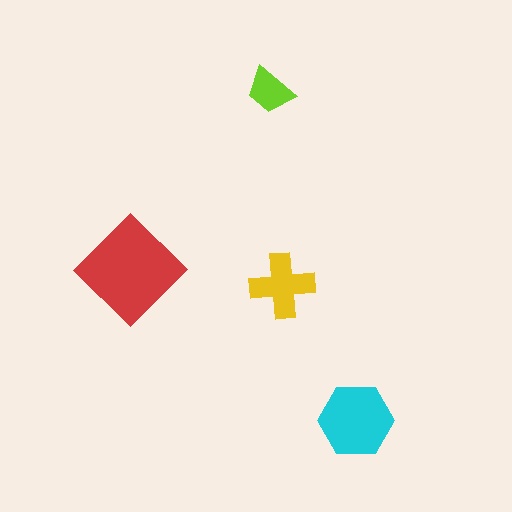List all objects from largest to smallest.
The red diamond, the cyan hexagon, the yellow cross, the lime trapezoid.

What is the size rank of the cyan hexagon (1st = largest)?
2nd.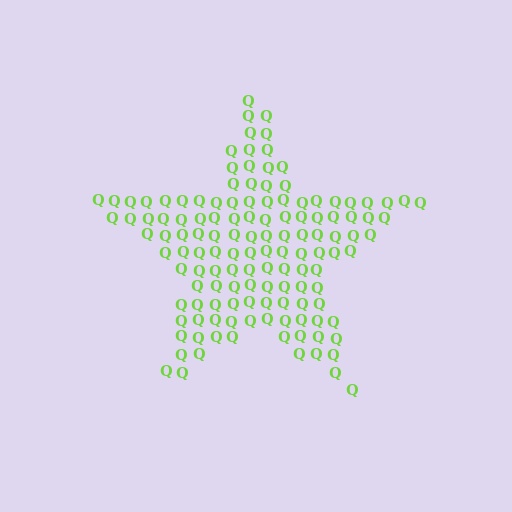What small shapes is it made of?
It is made of small letter Q's.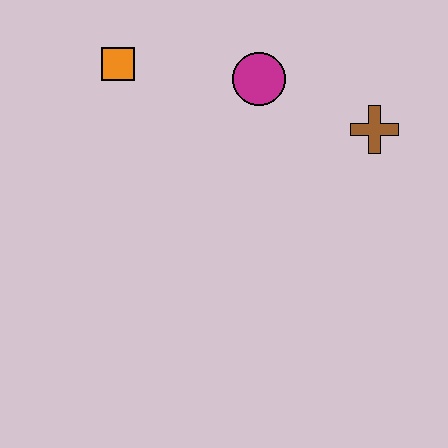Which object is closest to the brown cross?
The magenta circle is closest to the brown cross.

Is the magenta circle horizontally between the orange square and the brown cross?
Yes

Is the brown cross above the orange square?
No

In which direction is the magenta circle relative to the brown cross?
The magenta circle is to the left of the brown cross.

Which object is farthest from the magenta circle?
The orange square is farthest from the magenta circle.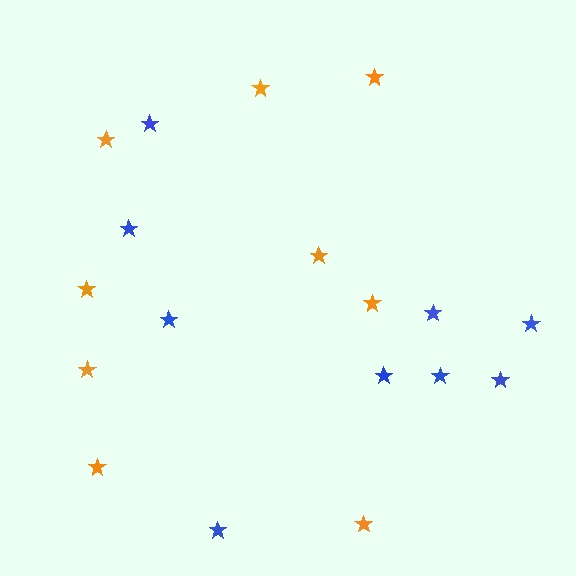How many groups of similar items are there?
There are 2 groups: one group of blue stars (9) and one group of orange stars (9).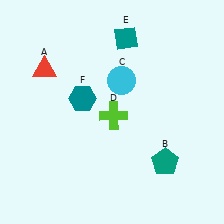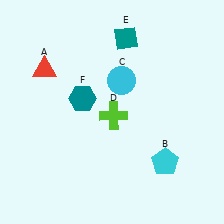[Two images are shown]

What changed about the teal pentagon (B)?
In Image 1, B is teal. In Image 2, it changed to cyan.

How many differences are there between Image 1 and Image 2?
There is 1 difference between the two images.